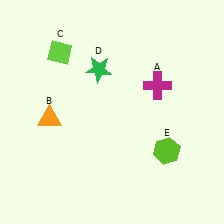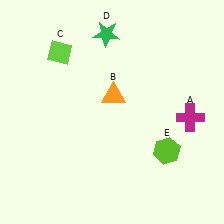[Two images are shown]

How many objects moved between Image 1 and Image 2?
3 objects moved between the two images.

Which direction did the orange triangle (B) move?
The orange triangle (B) moved right.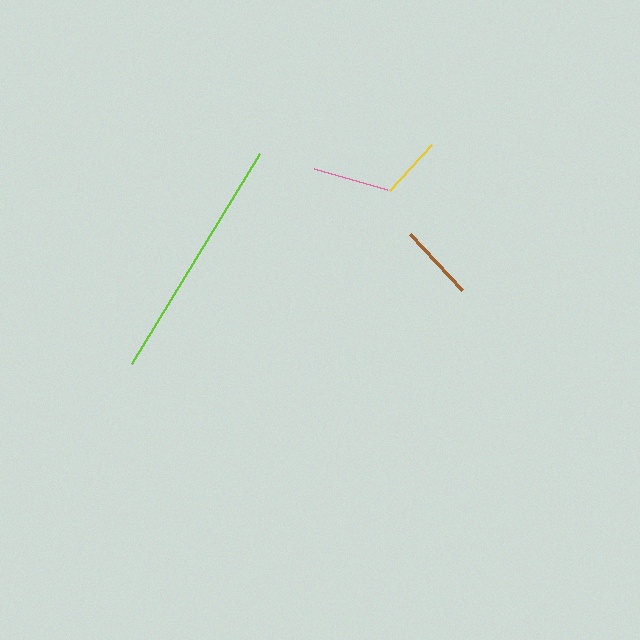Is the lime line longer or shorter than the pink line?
The lime line is longer than the pink line.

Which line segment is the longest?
The lime line is the longest at approximately 246 pixels.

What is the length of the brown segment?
The brown segment is approximately 76 pixels long.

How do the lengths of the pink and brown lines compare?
The pink and brown lines are approximately the same length.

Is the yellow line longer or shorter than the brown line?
The brown line is longer than the yellow line.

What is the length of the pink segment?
The pink segment is approximately 76 pixels long.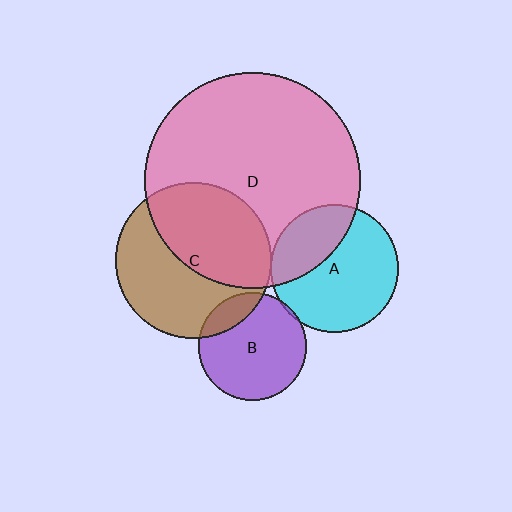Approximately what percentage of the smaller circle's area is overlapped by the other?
Approximately 50%.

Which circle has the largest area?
Circle D (pink).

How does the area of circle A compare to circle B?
Approximately 1.4 times.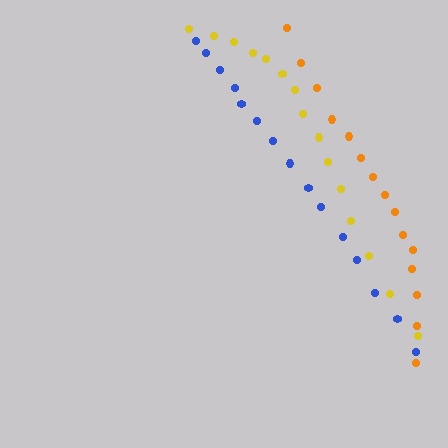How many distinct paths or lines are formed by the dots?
There are 3 distinct paths.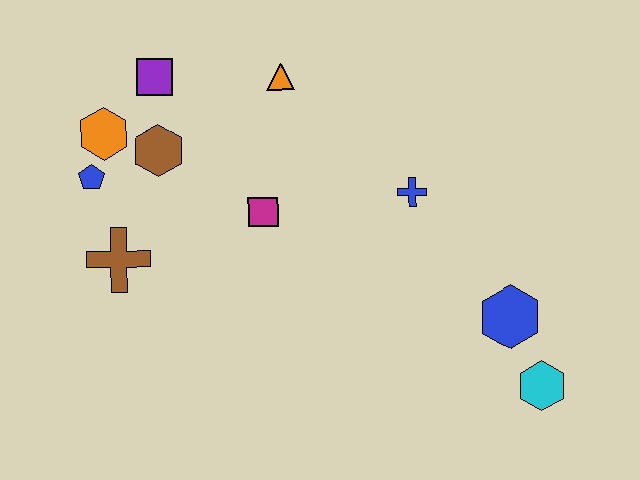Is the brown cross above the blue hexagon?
Yes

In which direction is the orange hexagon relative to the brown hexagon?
The orange hexagon is to the left of the brown hexagon.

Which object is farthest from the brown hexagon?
The cyan hexagon is farthest from the brown hexagon.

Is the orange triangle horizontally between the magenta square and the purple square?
No